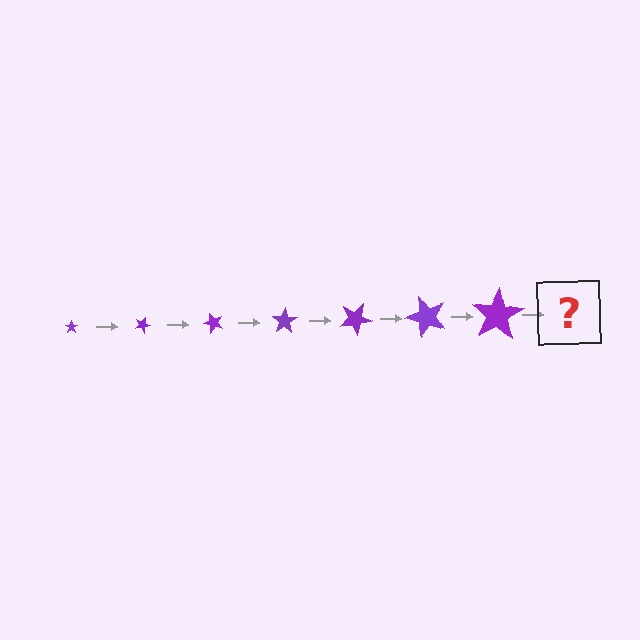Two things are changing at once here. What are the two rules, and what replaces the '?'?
The two rules are that the star grows larger each step and it rotates 25 degrees each step. The '?' should be a star, larger than the previous one and rotated 175 degrees from the start.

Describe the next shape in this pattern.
It should be a star, larger than the previous one and rotated 175 degrees from the start.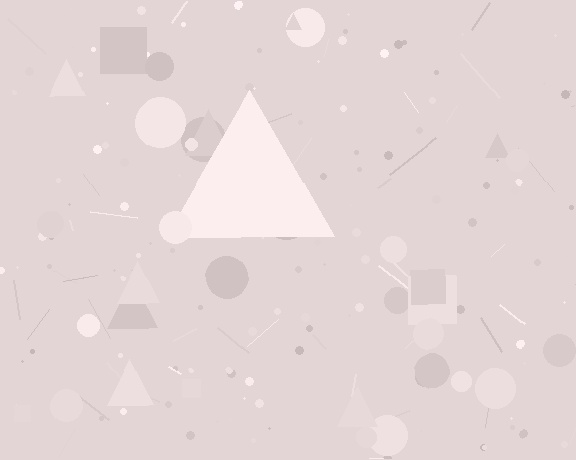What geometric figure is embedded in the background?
A triangle is embedded in the background.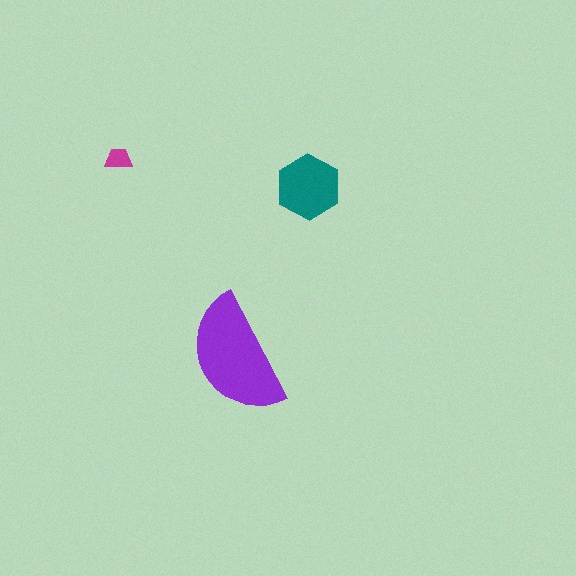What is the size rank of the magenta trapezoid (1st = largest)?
3rd.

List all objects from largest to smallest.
The purple semicircle, the teal hexagon, the magenta trapezoid.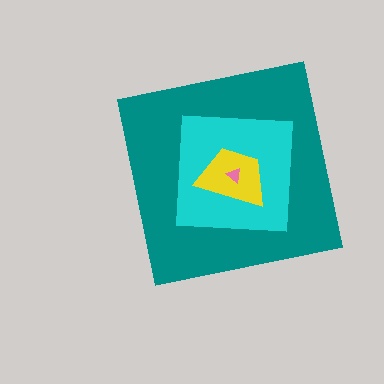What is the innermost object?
The pink triangle.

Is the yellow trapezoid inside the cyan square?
Yes.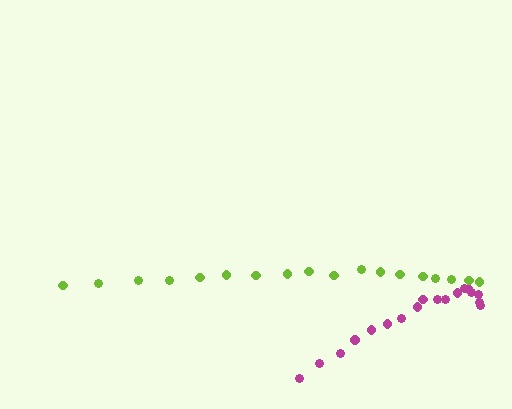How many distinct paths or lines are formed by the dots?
There are 2 distinct paths.